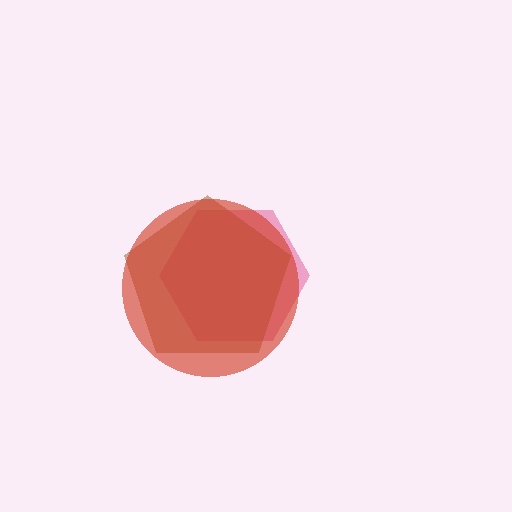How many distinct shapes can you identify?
There are 3 distinct shapes: a pink hexagon, a brown pentagon, a red circle.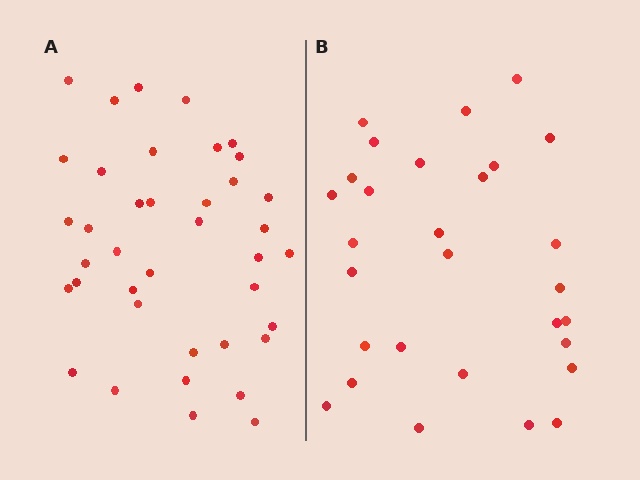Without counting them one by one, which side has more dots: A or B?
Region A (the left region) has more dots.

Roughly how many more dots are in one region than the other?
Region A has roughly 10 or so more dots than region B.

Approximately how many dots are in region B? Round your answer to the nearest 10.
About 30 dots. (The exact count is 29, which rounds to 30.)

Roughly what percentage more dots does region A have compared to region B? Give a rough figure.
About 35% more.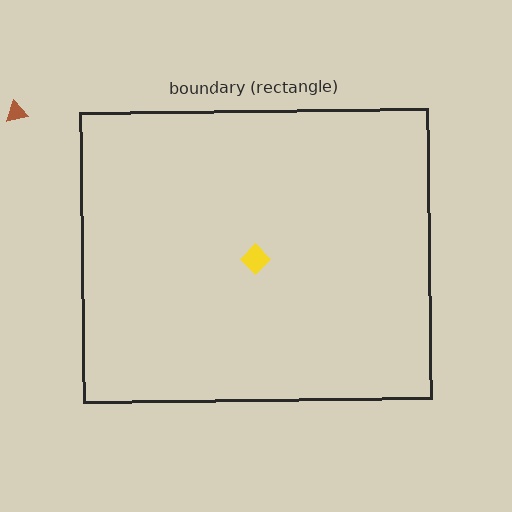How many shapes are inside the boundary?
1 inside, 1 outside.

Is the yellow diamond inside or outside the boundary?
Inside.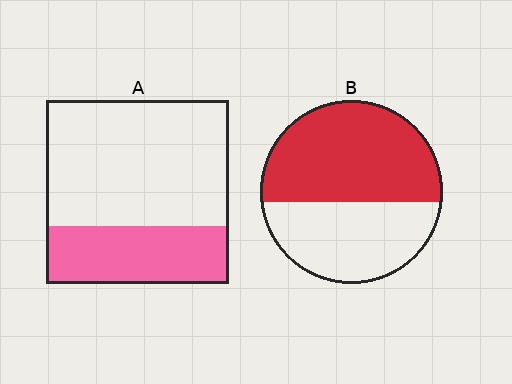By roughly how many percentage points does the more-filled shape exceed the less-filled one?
By roughly 25 percentage points (B over A).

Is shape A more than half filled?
No.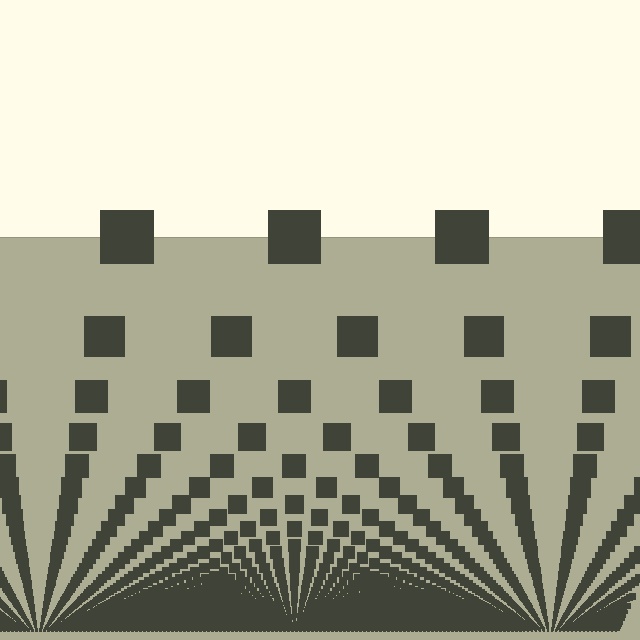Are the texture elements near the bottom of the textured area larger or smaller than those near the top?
Smaller. The gradient is inverted — elements near the bottom are smaller and denser.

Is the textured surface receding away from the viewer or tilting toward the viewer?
The surface appears to tilt toward the viewer. Texture elements get larger and sparser toward the top.